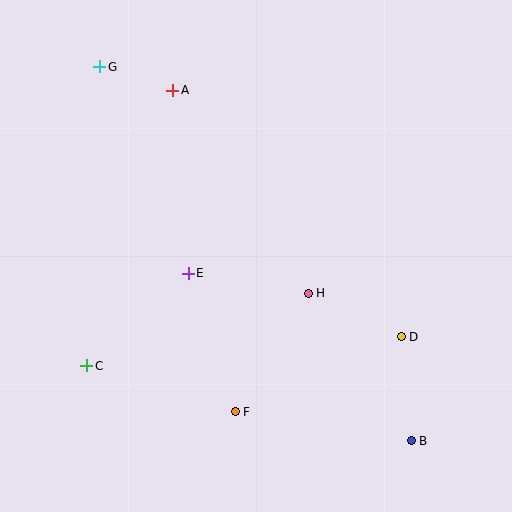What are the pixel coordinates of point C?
Point C is at (87, 366).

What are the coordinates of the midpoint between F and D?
The midpoint between F and D is at (318, 374).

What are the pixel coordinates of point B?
Point B is at (411, 441).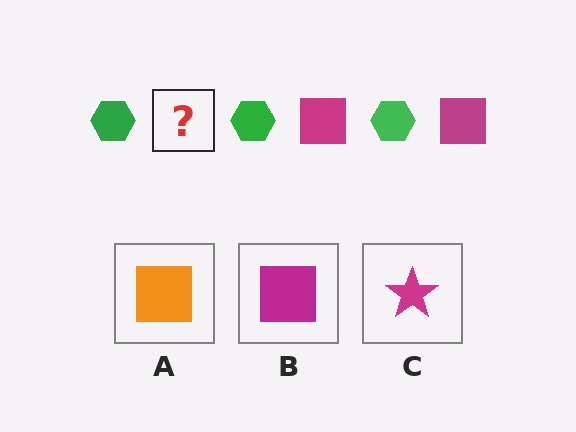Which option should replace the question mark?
Option B.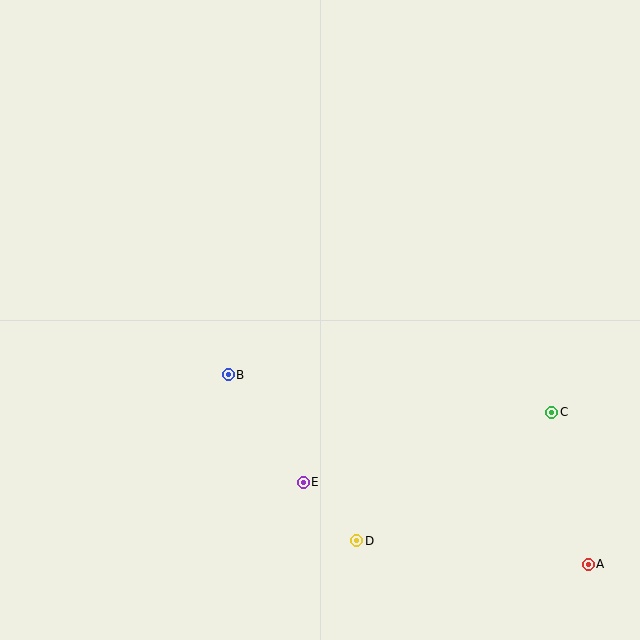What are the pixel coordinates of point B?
Point B is at (228, 375).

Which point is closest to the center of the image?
Point B at (228, 375) is closest to the center.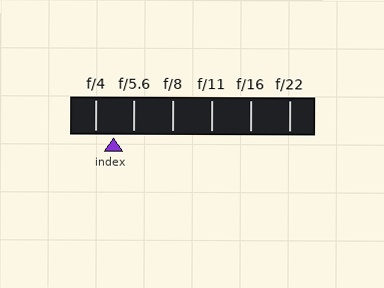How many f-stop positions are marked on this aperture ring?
There are 6 f-stop positions marked.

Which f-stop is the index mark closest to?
The index mark is closest to f/4.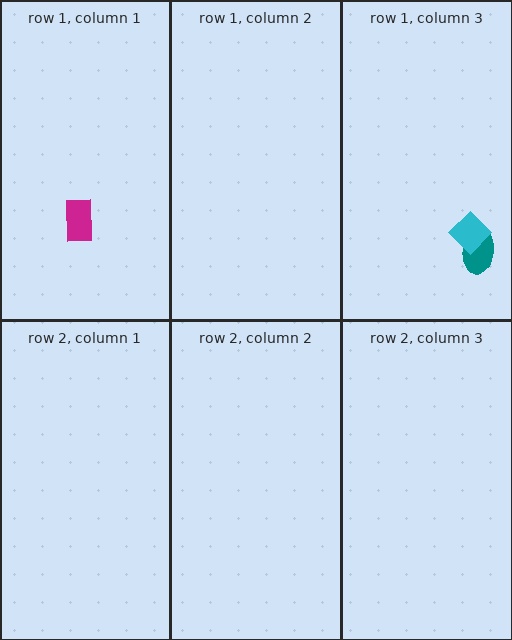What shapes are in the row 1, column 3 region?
The teal ellipse, the cyan diamond.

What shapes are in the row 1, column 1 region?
The magenta rectangle.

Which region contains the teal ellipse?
The row 1, column 3 region.